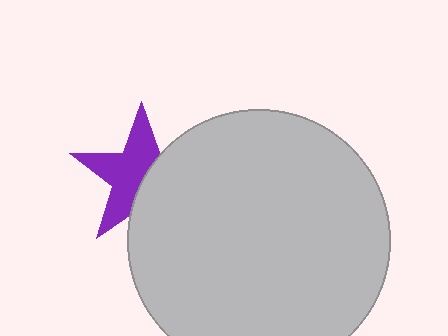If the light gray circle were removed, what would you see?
You would see the complete purple star.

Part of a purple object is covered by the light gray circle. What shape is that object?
It is a star.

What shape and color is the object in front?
The object in front is a light gray circle.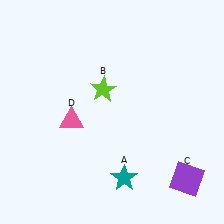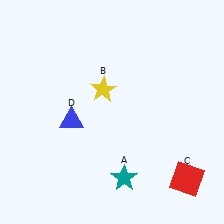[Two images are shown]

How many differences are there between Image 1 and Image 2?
There are 3 differences between the two images.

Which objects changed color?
B changed from lime to yellow. C changed from purple to red. D changed from pink to blue.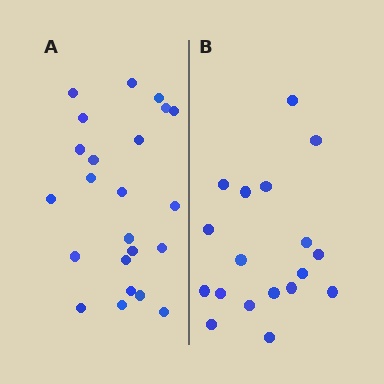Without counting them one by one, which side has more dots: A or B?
Region A (the left region) has more dots.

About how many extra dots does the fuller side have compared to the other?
Region A has about 5 more dots than region B.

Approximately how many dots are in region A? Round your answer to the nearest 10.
About 20 dots. (The exact count is 23, which rounds to 20.)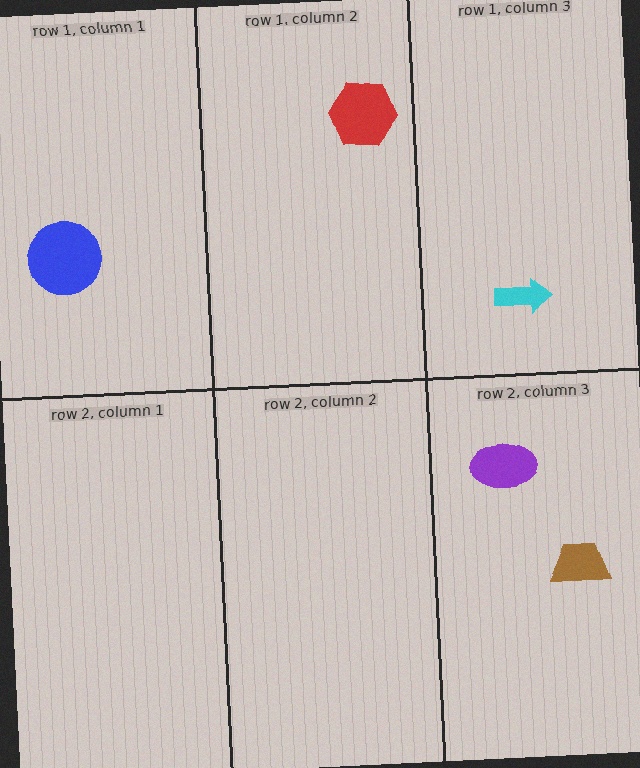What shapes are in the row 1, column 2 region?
The red hexagon.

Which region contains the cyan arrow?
The row 1, column 3 region.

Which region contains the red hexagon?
The row 1, column 2 region.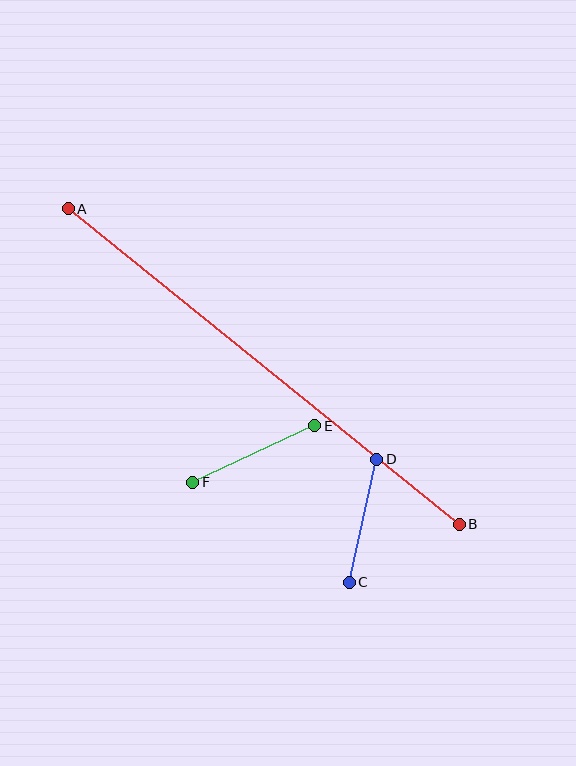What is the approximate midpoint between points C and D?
The midpoint is at approximately (363, 521) pixels.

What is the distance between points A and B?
The distance is approximately 502 pixels.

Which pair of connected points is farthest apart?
Points A and B are farthest apart.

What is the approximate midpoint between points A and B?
The midpoint is at approximately (264, 367) pixels.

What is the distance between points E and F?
The distance is approximately 134 pixels.